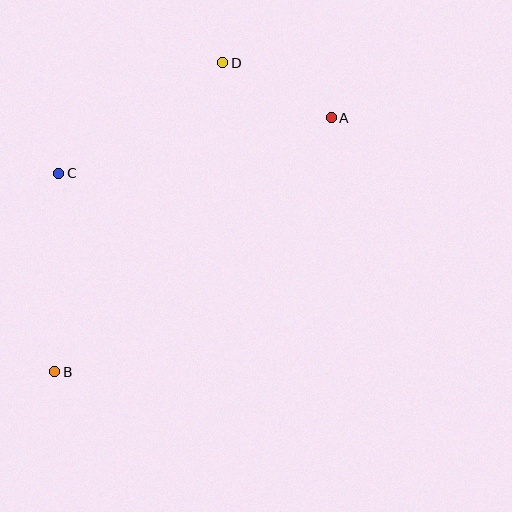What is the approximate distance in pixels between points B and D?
The distance between B and D is approximately 351 pixels.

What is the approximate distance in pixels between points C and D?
The distance between C and D is approximately 198 pixels.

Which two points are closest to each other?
Points A and D are closest to each other.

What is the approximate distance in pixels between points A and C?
The distance between A and C is approximately 278 pixels.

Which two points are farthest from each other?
Points A and B are farthest from each other.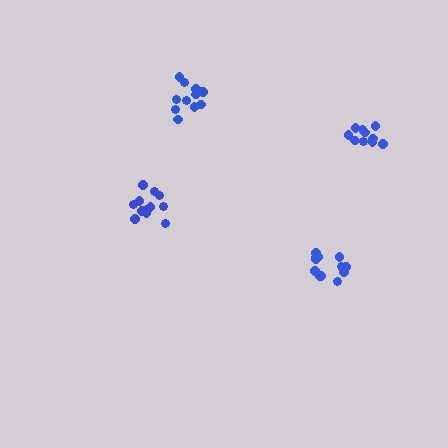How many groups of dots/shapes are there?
There are 4 groups.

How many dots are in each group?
Group 1: 10 dots, Group 2: 12 dots, Group 3: 12 dots, Group 4: 11 dots (45 total).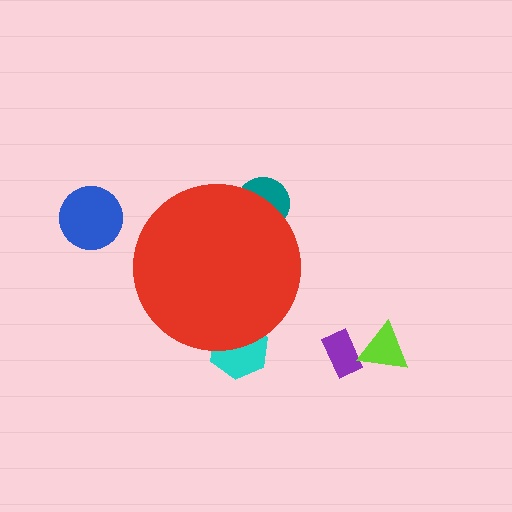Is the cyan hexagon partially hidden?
Yes, the cyan hexagon is partially hidden behind the red circle.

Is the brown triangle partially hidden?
Yes, the brown triangle is partially hidden behind the red circle.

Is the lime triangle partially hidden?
No, the lime triangle is fully visible.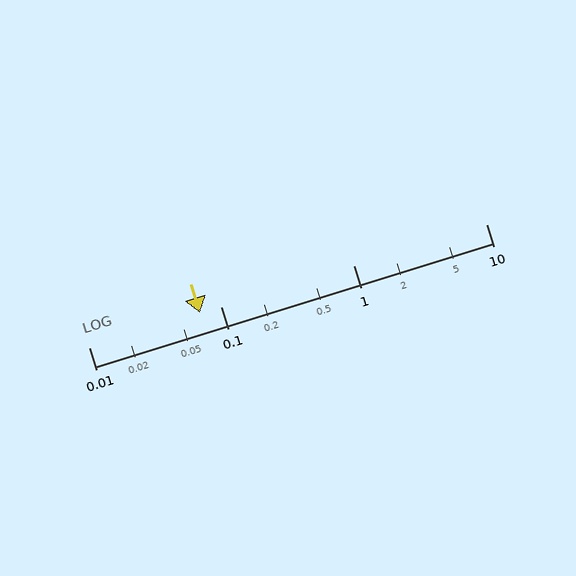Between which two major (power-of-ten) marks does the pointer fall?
The pointer is between 0.01 and 0.1.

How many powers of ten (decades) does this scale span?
The scale spans 3 decades, from 0.01 to 10.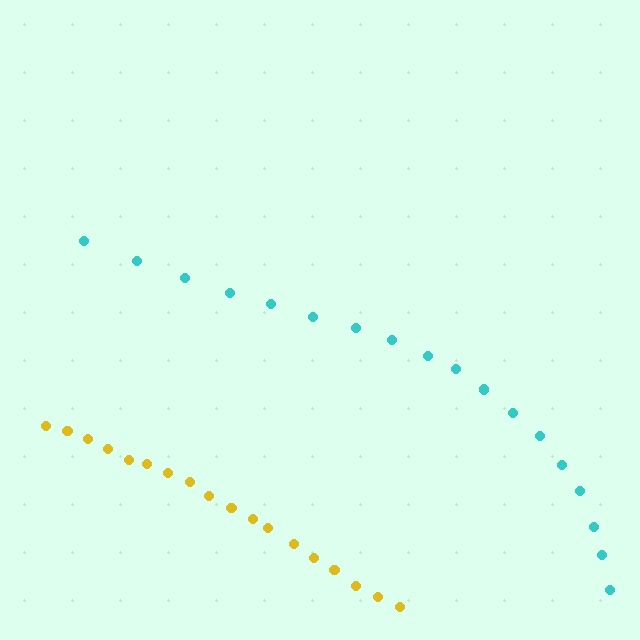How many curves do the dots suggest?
There are 2 distinct paths.